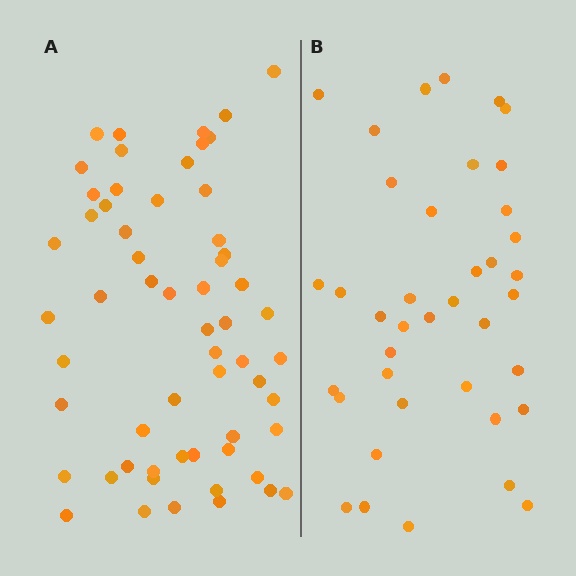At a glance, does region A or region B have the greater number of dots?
Region A (the left region) has more dots.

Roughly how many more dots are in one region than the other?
Region A has approximately 20 more dots than region B.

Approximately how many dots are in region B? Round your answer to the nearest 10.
About 40 dots. (The exact count is 39, which rounds to 40.)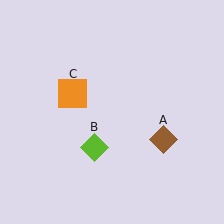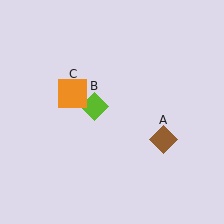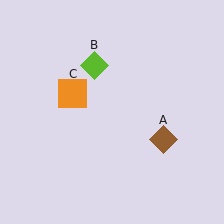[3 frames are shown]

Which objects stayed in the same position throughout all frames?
Brown diamond (object A) and orange square (object C) remained stationary.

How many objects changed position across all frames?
1 object changed position: lime diamond (object B).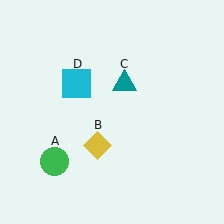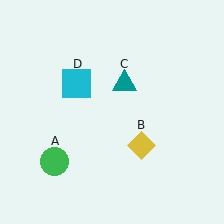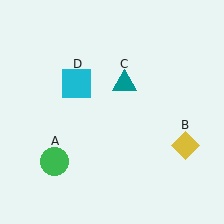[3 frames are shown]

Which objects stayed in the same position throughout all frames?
Green circle (object A) and teal triangle (object C) and cyan square (object D) remained stationary.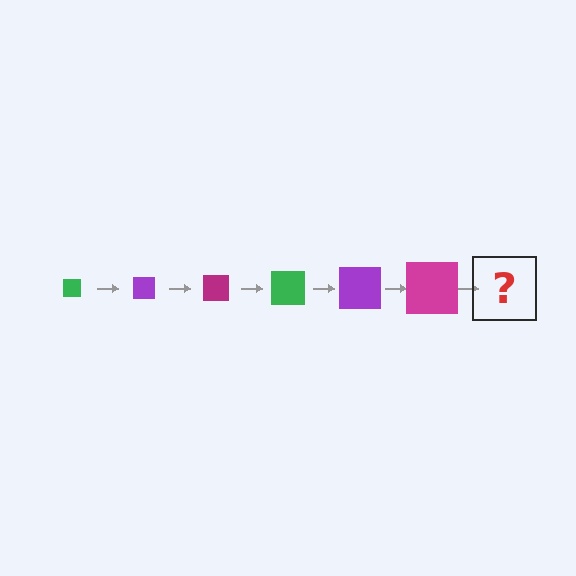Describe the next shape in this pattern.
It should be a green square, larger than the previous one.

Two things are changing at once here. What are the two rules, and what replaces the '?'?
The two rules are that the square grows larger each step and the color cycles through green, purple, and magenta. The '?' should be a green square, larger than the previous one.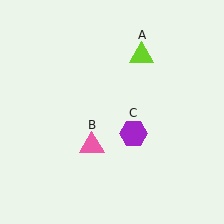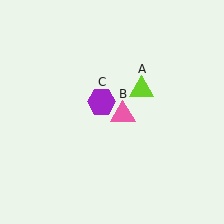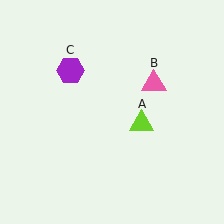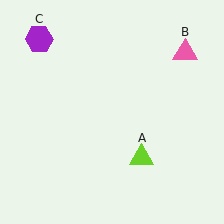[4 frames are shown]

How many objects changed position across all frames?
3 objects changed position: lime triangle (object A), pink triangle (object B), purple hexagon (object C).